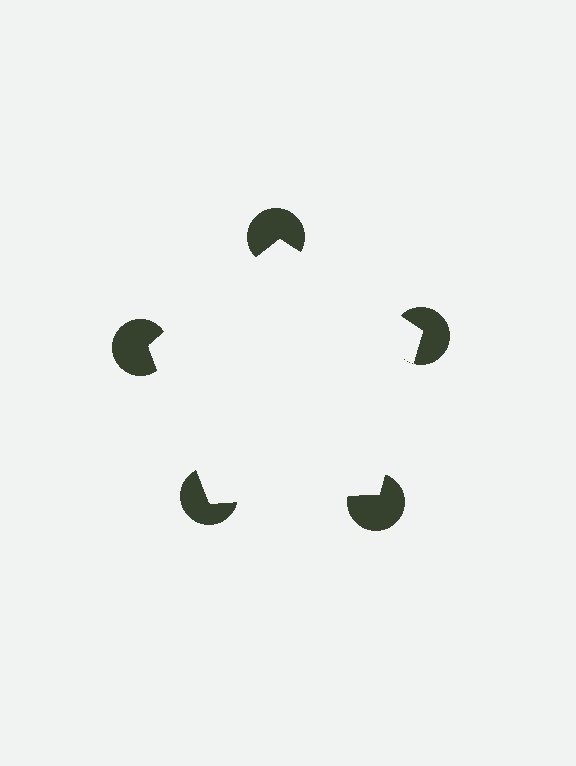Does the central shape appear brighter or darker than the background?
It typically appears slightly brighter than the background, even though no actual brightness change is drawn.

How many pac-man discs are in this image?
There are 5 — one at each vertex of the illusory pentagon.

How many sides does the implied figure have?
5 sides.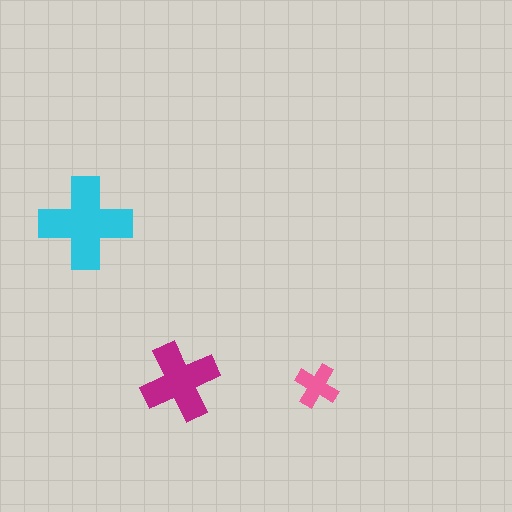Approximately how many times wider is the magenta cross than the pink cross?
About 2 times wider.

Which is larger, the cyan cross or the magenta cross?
The cyan one.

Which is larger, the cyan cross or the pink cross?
The cyan one.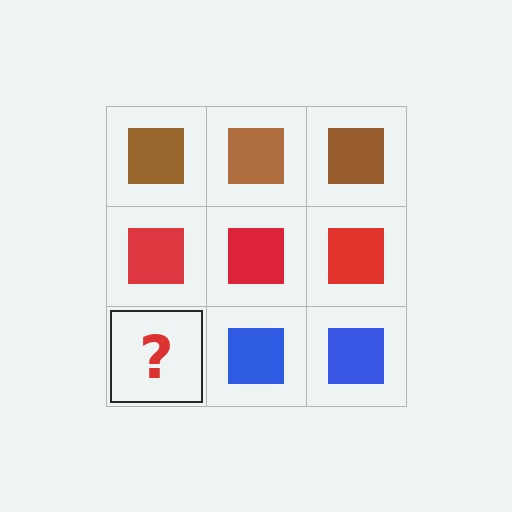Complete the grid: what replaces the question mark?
The question mark should be replaced with a blue square.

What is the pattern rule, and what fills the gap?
The rule is that each row has a consistent color. The gap should be filled with a blue square.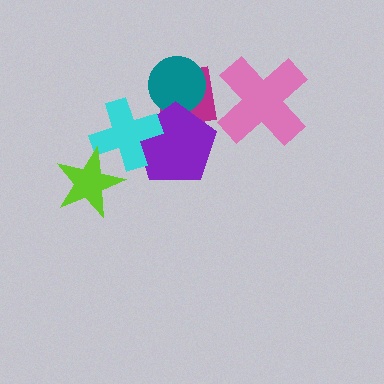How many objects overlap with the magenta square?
2 objects overlap with the magenta square.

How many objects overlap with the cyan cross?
2 objects overlap with the cyan cross.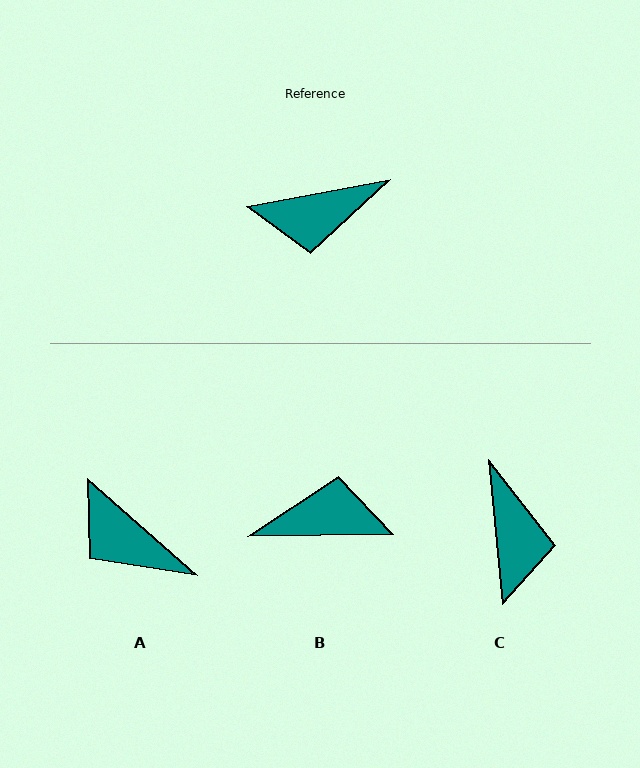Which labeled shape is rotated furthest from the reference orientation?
B, about 170 degrees away.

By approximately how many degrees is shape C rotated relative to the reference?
Approximately 85 degrees counter-clockwise.